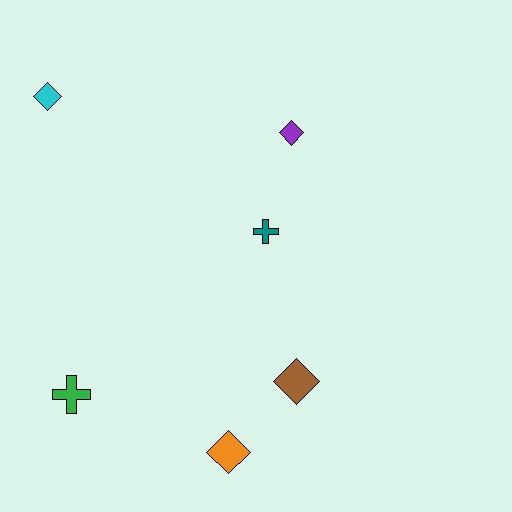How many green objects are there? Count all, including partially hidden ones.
There is 1 green object.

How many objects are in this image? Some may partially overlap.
There are 6 objects.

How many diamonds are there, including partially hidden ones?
There are 4 diamonds.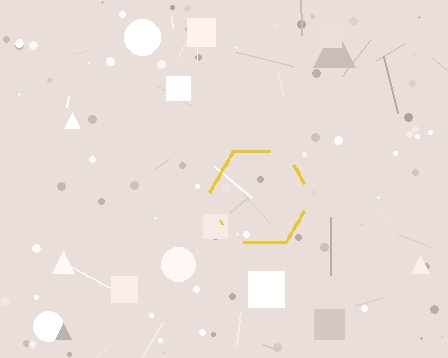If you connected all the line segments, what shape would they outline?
They would outline a hexagon.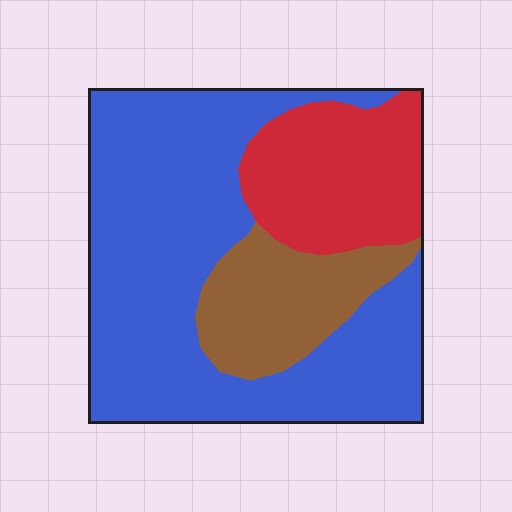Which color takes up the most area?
Blue, at roughly 60%.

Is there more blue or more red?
Blue.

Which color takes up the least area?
Brown, at roughly 15%.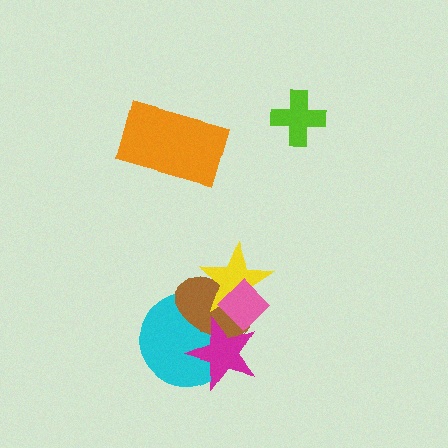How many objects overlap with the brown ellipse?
4 objects overlap with the brown ellipse.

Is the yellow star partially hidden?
Yes, it is partially covered by another shape.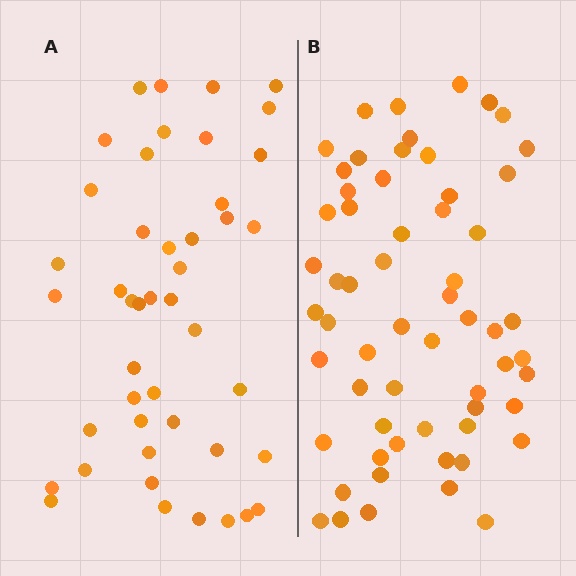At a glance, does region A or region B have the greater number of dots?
Region B (the right region) has more dots.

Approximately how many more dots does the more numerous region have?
Region B has approximately 15 more dots than region A.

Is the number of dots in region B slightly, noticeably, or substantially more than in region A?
Region B has noticeably more, but not dramatically so. The ratio is roughly 1.3 to 1.